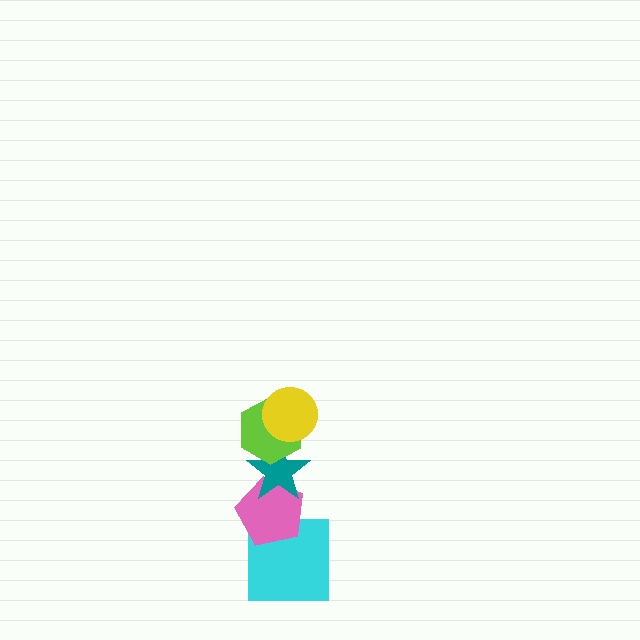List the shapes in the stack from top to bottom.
From top to bottom: the yellow circle, the lime hexagon, the teal star, the pink pentagon, the cyan square.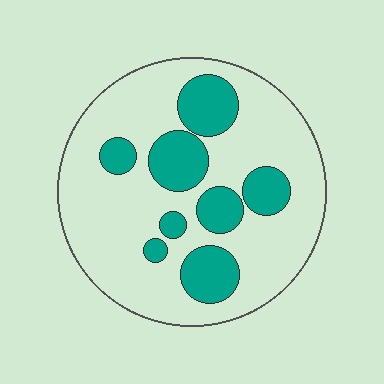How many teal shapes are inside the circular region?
8.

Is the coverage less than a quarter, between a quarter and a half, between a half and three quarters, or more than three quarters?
Between a quarter and a half.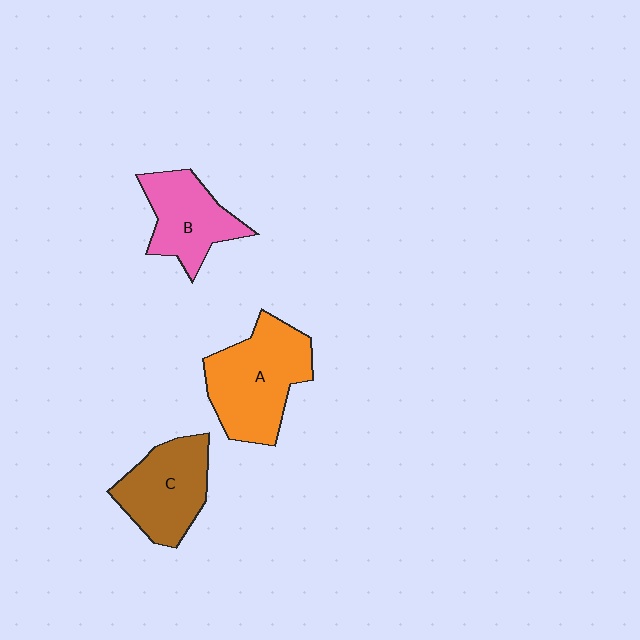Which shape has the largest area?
Shape A (orange).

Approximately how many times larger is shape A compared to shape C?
Approximately 1.3 times.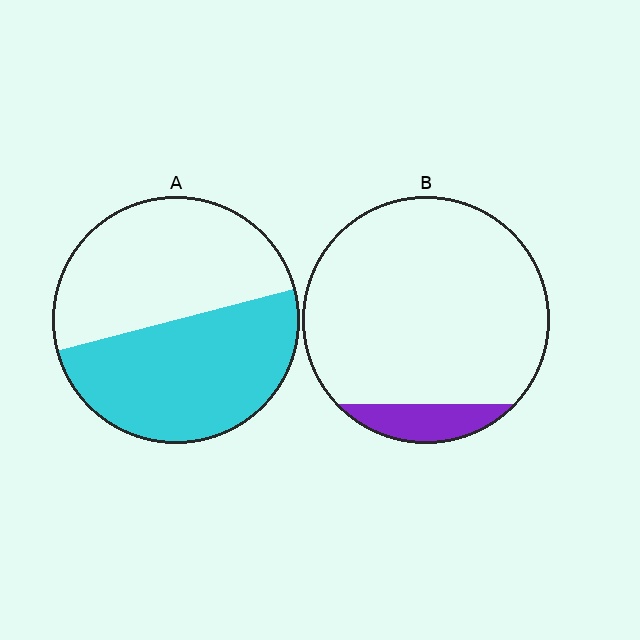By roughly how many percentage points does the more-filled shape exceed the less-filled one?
By roughly 40 percentage points (A over B).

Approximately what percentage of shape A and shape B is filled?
A is approximately 50% and B is approximately 10%.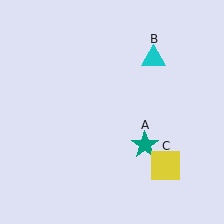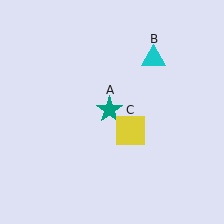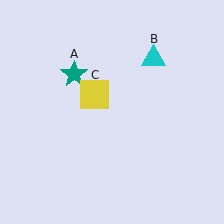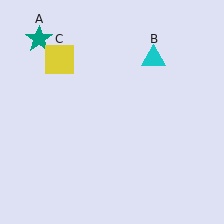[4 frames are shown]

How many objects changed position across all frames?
2 objects changed position: teal star (object A), yellow square (object C).